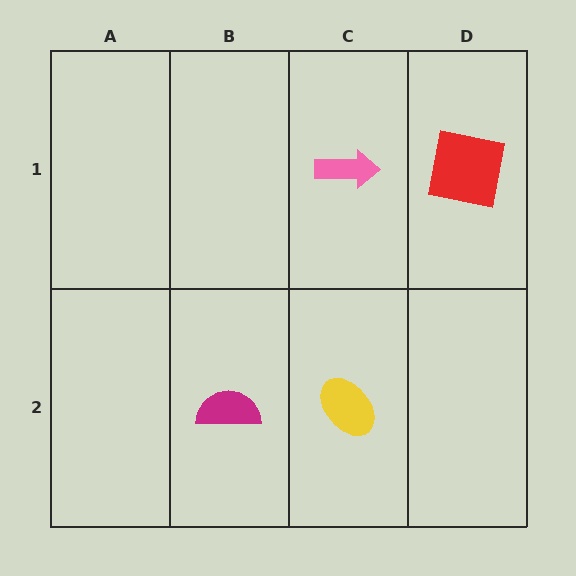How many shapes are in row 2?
2 shapes.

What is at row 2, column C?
A yellow ellipse.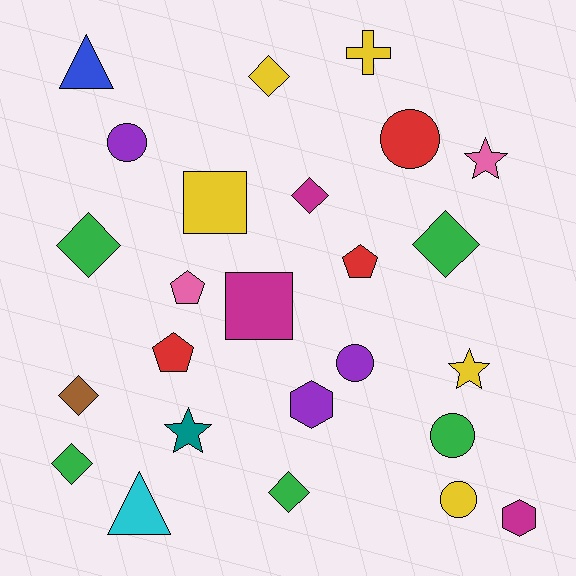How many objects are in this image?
There are 25 objects.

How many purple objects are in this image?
There are 3 purple objects.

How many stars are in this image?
There are 3 stars.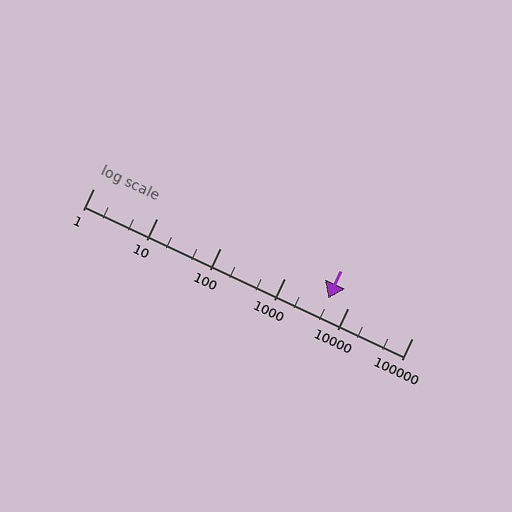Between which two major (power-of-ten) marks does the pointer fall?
The pointer is between 1000 and 10000.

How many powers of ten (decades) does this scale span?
The scale spans 5 decades, from 1 to 100000.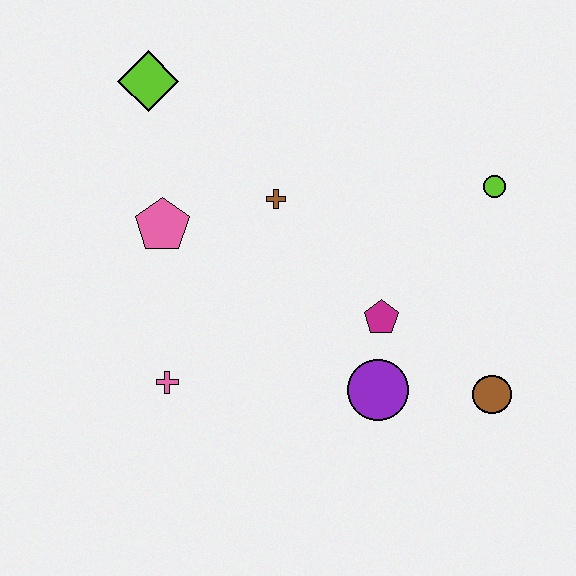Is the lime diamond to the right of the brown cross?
No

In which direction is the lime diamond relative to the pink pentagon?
The lime diamond is above the pink pentagon.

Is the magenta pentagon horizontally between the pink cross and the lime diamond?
No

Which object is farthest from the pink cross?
The lime circle is farthest from the pink cross.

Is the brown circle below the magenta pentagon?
Yes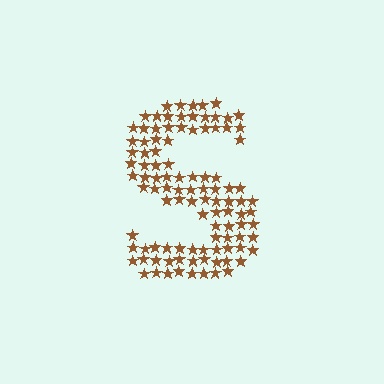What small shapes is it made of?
It is made of small stars.